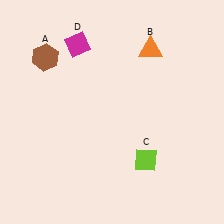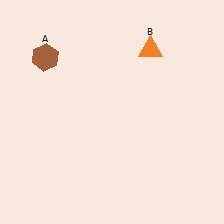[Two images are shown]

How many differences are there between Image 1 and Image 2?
There are 2 differences between the two images.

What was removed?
The lime diamond (C), the magenta diamond (D) were removed in Image 2.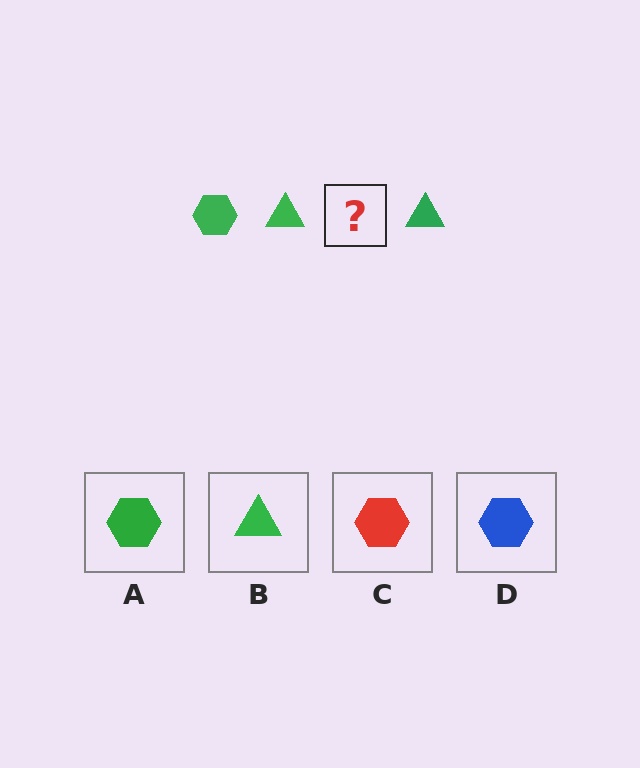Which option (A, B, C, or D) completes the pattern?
A.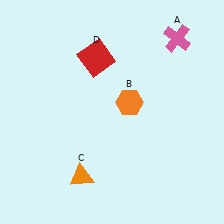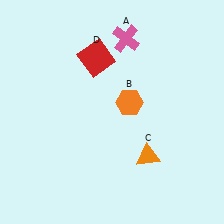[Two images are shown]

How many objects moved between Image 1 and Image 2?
2 objects moved between the two images.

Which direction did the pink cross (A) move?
The pink cross (A) moved left.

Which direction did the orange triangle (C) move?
The orange triangle (C) moved right.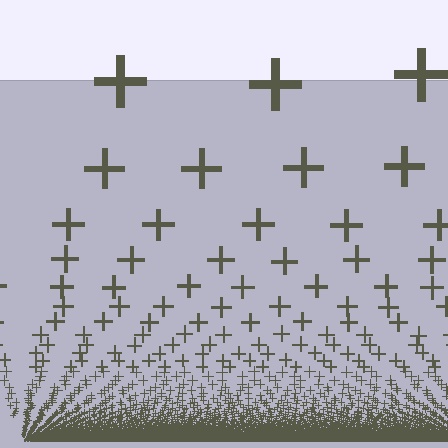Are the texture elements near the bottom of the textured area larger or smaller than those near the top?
Smaller. The gradient is inverted — elements near the bottom are smaller and denser.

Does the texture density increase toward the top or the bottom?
Density increases toward the bottom.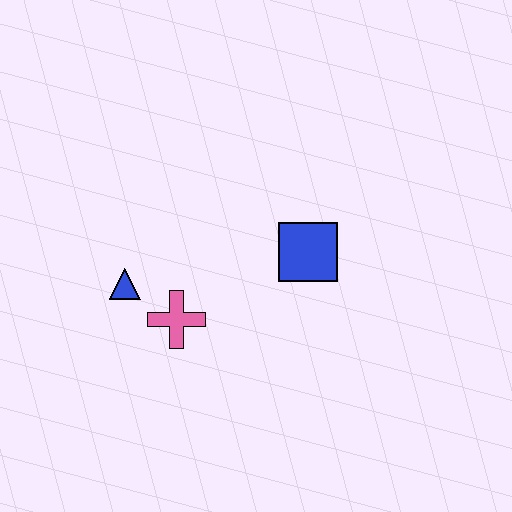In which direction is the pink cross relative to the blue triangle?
The pink cross is to the right of the blue triangle.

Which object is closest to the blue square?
The pink cross is closest to the blue square.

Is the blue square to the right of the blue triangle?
Yes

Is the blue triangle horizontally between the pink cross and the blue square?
No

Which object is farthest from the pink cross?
The blue square is farthest from the pink cross.